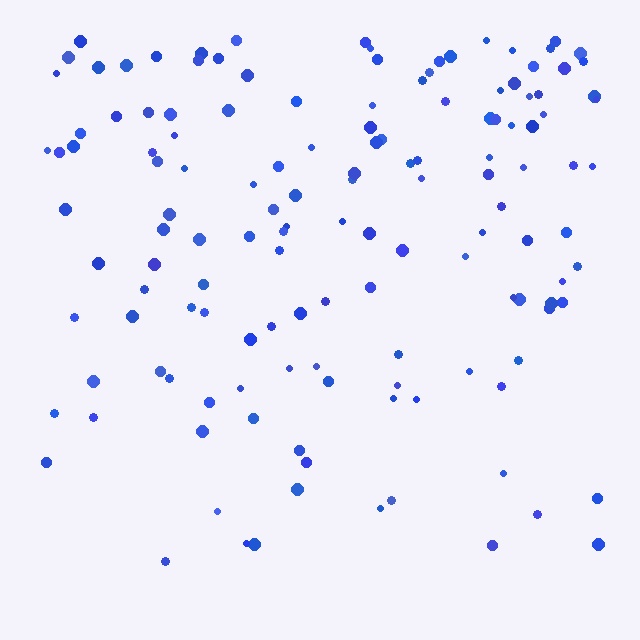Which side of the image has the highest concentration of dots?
The top.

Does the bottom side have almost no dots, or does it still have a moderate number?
Still a moderate number, just noticeably fewer than the top.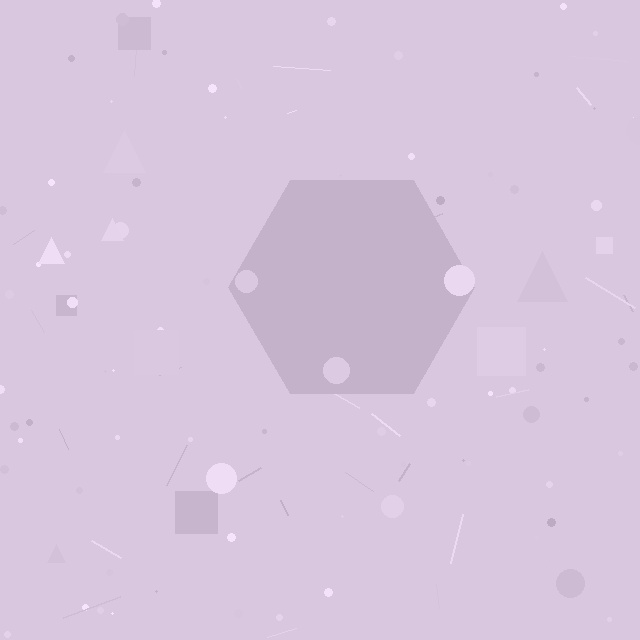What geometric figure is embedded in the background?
A hexagon is embedded in the background.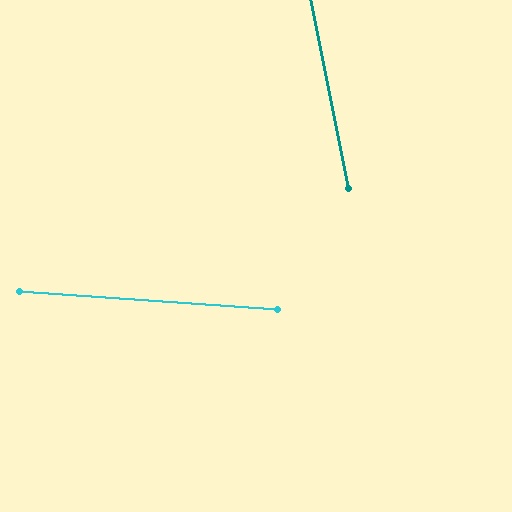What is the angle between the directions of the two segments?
Approximately 75 degrees.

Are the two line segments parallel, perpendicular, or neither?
Neither parallel nor perpendicular — they differ by about 75°.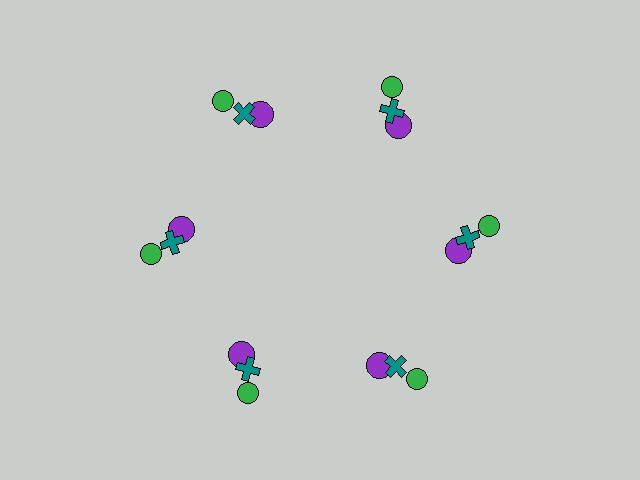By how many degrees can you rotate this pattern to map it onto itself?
The pattern maps onto itself every 60 degrees of rotation.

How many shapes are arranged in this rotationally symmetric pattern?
There are 18 shapes, arranged in 6 groups of 3.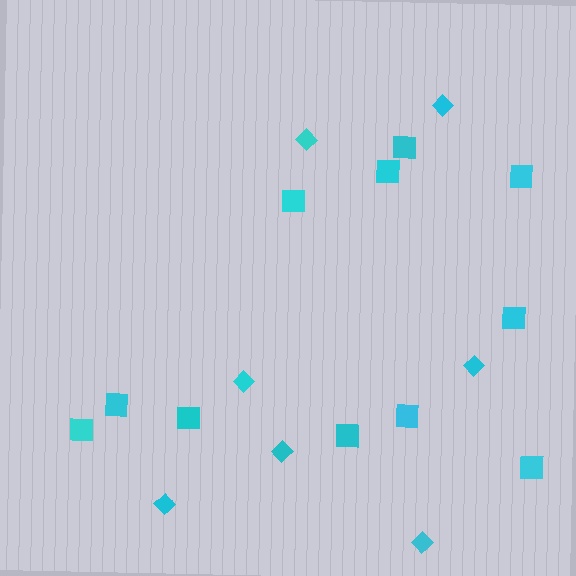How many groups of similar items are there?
There are 2 groups: one group of diamonds (7) and one group of squares (11).